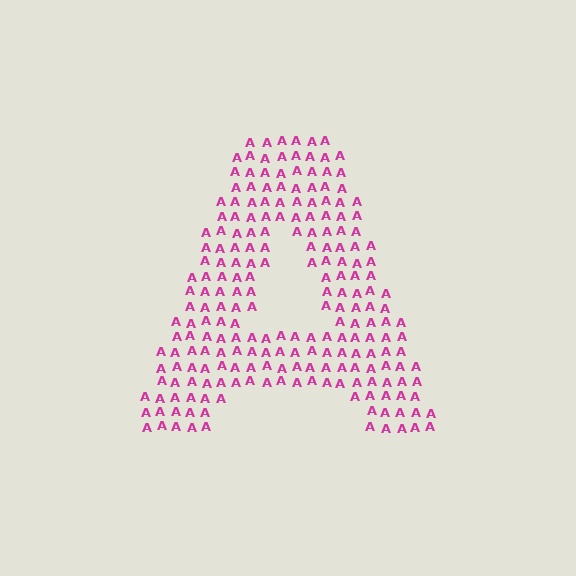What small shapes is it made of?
It is made of small letter A's.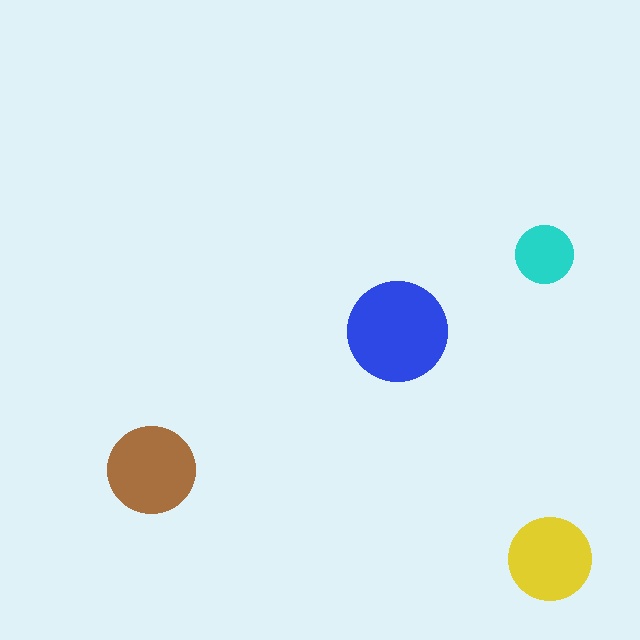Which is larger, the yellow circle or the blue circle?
The blue one.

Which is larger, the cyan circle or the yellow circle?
The yellow one.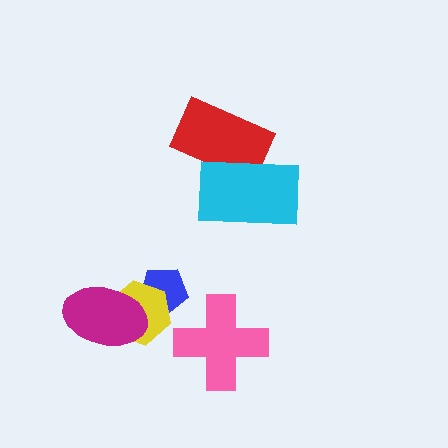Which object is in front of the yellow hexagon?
The magenta ellipse is in front of the yellow hexagon.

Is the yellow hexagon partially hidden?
Yes, it is partially covered by another shape.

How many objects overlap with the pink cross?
0 objects overlap with the pink cross.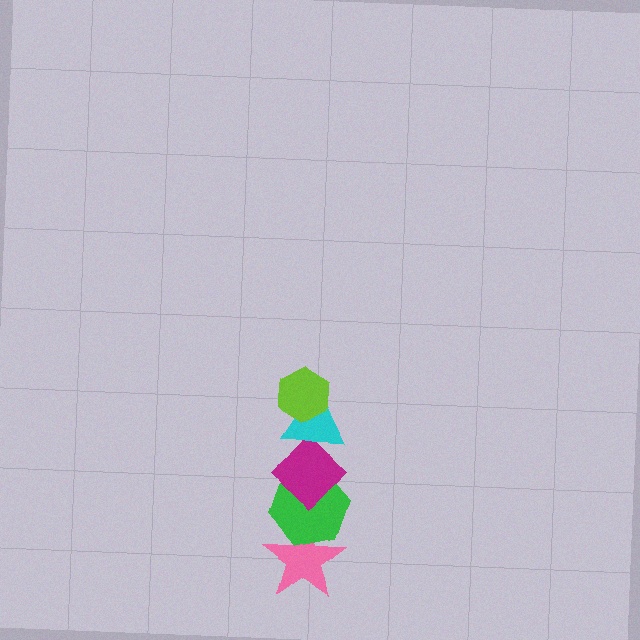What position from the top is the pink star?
The pink star is 5th from the top.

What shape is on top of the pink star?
The green hexagon is on top of the pink star.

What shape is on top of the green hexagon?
The magenta diamond is on top of the green hexagon.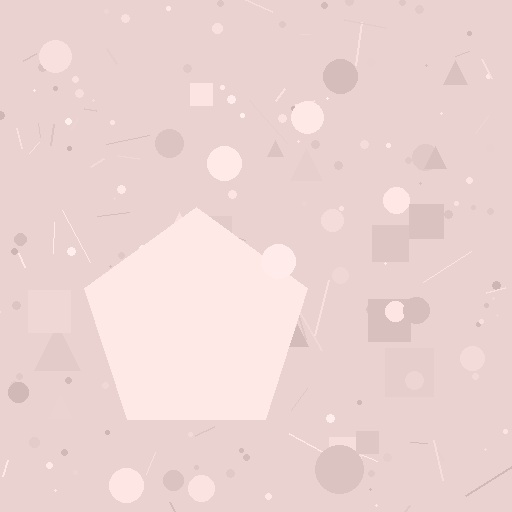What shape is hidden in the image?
A pentagon is hidden in the image.